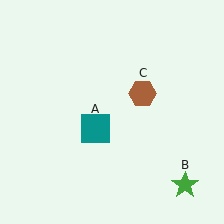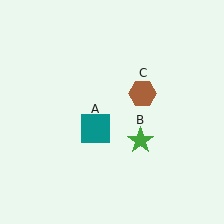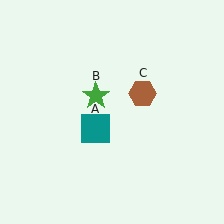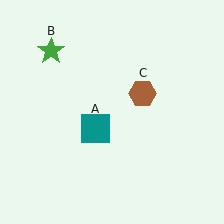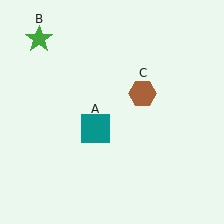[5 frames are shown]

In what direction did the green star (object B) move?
The green star (object B) moved up and to the left.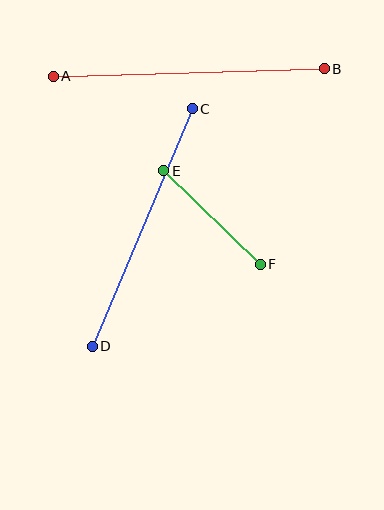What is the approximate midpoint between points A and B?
The midpoint is at approximately (189, 73) pixels.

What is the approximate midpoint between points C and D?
The midpoint is at approximately (142, 228) pixels.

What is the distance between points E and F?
The distance is approximately 134 pixels.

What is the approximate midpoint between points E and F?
The midpoint is at approximately (212, 218) pixels.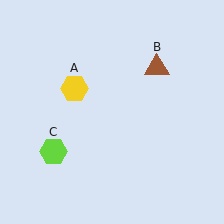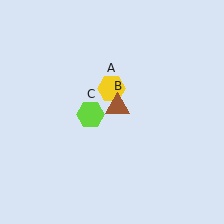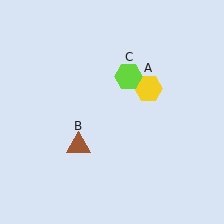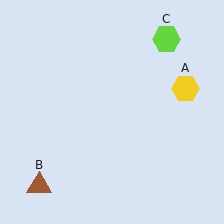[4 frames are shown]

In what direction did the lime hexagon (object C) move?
The lime hexagon (object C) moved up and to the right.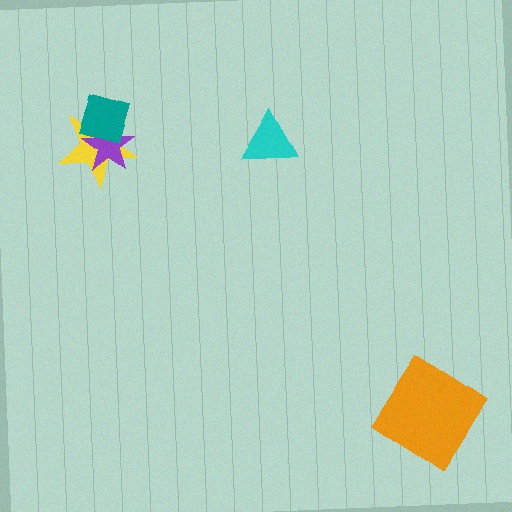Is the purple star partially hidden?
Yes, it is partially covered by another shape.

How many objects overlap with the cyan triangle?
0 objects overlap with the cyan triangle.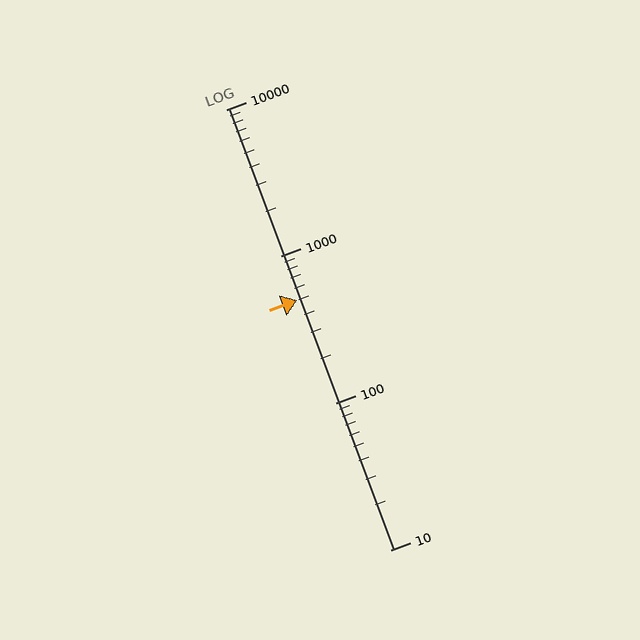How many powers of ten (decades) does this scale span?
The scale spans 3 decades, from 10 to 10000.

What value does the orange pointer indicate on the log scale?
The pointer indicates approximately 500.